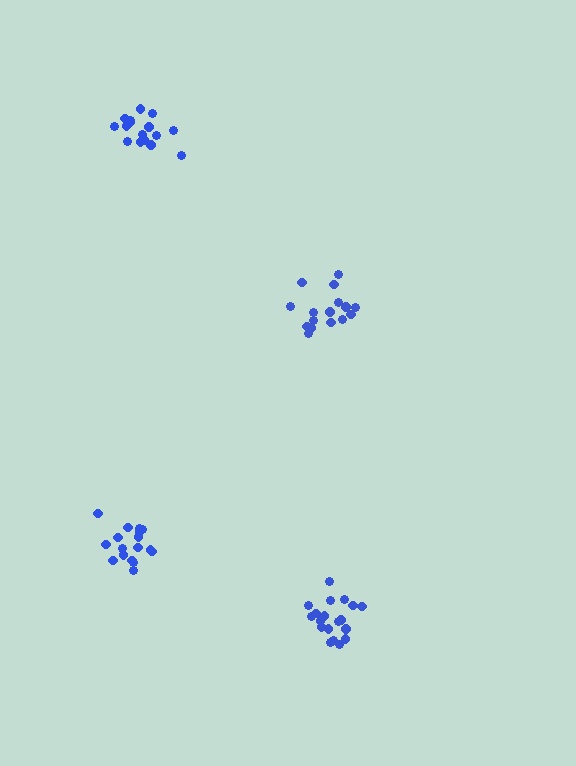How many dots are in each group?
Group 1: 17 dots, Group 2: 16 dots, Group 3: 16 dots, Group 4: 19 dots (68 total).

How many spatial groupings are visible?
There are 4 spatial groupings.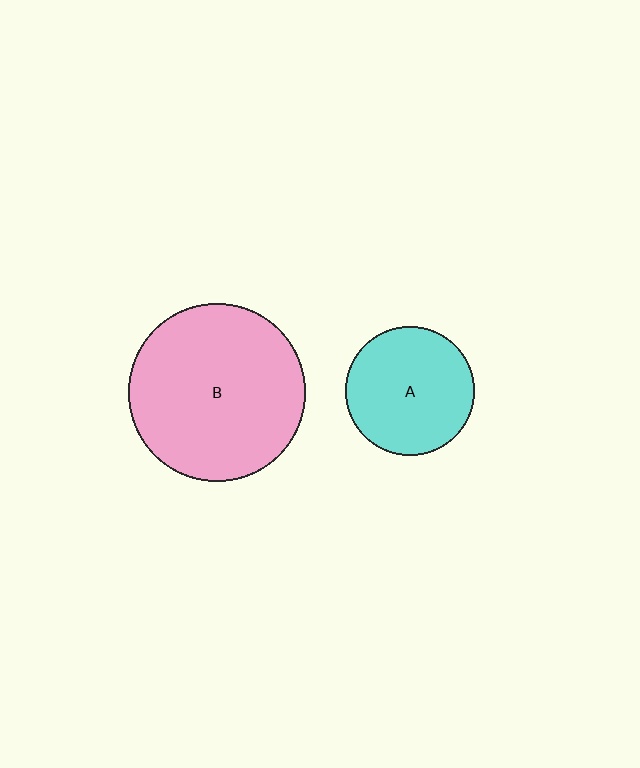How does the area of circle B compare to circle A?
Approximately 1.9 times.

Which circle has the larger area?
Circle B (pink).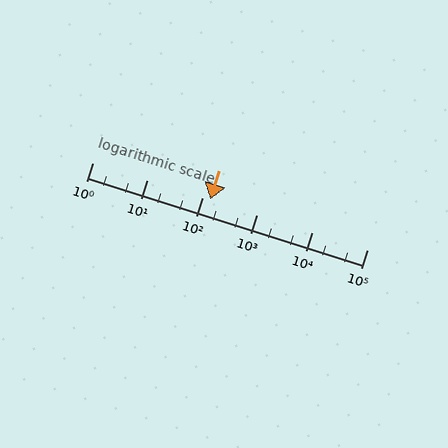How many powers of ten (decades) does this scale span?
The scale spans 5 decades, from 1 to 100000.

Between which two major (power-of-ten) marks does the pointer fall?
The pointer is between 100 and 1000.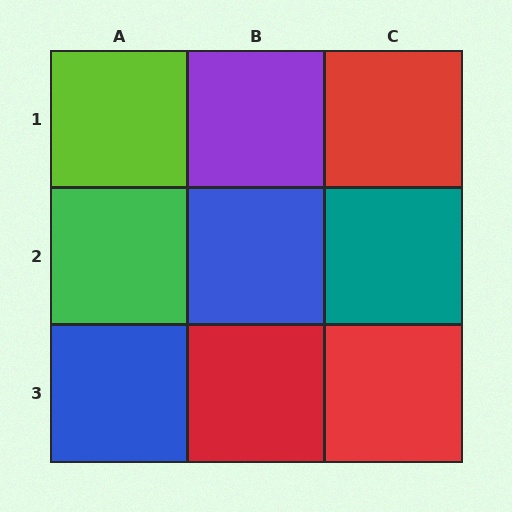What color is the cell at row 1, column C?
Red.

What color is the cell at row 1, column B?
Purple.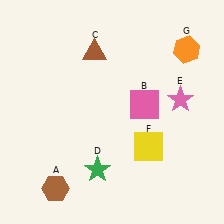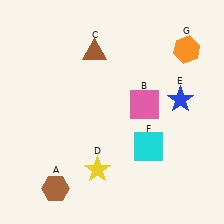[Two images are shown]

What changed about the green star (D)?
In Image 1, D is green. In Image 2, it changed to yellow.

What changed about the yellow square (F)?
In Image 1, F is yellow. In Image 2, it changed to cyan.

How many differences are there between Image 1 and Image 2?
There are 3 differences between the two images.